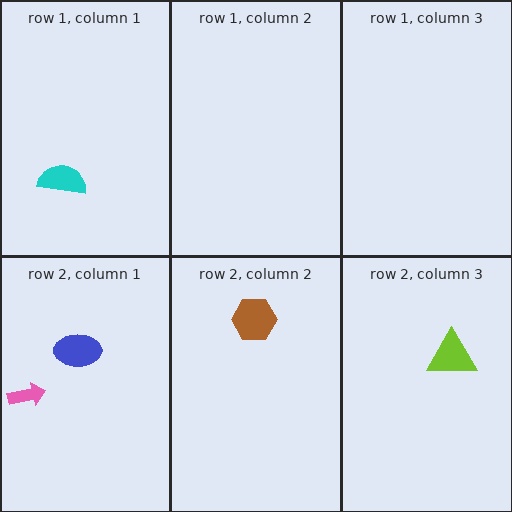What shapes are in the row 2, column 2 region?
The brown hexagon.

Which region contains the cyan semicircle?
The row 1, column 1 region.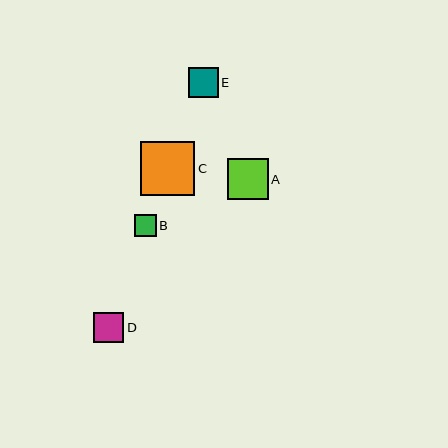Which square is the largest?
Square C is the largest with a size of approximately 55 pixels.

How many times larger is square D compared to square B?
Square D is approximately 1.4 times the size of square B.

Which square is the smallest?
Square B is the smallest with a size of approximately 22 pixels.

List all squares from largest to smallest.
From largest to smallest: C, A, D, E, B.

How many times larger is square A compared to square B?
Square A is approximately 1.9 times the size of square B.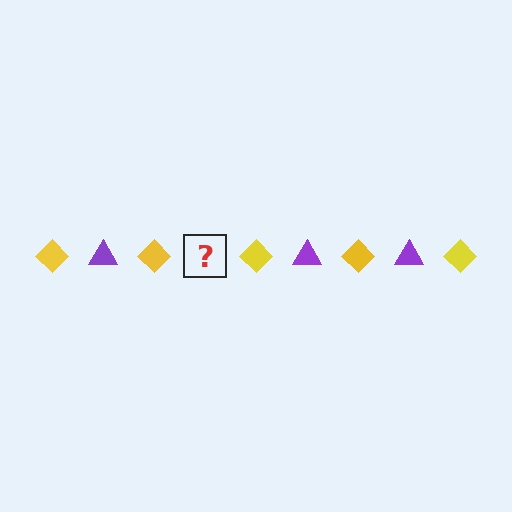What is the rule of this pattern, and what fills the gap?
The rule is that the pattern alternates between yellow diamond and purple triangle. The gap should be filled with a purple triangle.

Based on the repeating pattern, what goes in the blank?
The blank should be a purple triangle.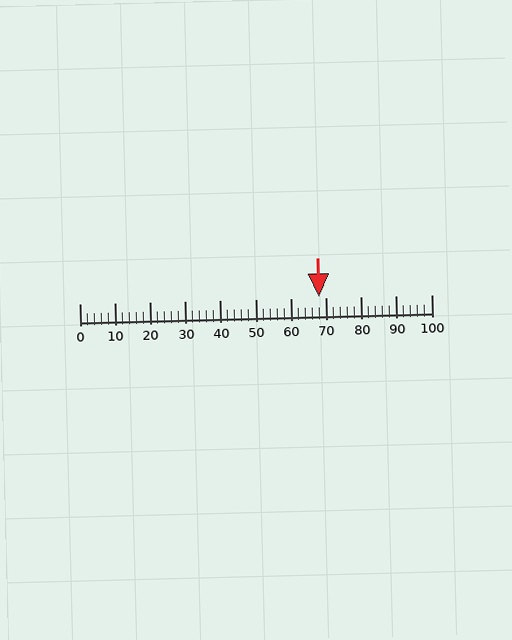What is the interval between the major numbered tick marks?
The major tick marks are spaced 10 units apart.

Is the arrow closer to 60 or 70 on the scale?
The arrow is closer to 70.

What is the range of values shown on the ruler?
The ruler shows values from 0 to 100.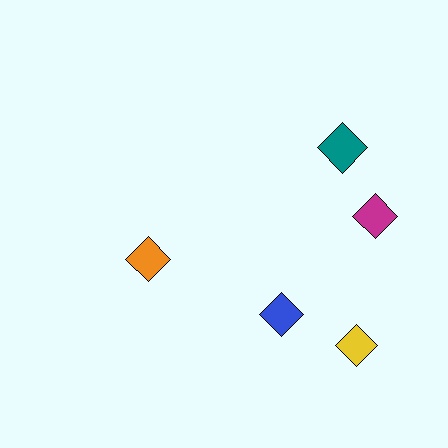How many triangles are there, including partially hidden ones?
There are no triangles.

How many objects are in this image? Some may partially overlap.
There are 5 objects.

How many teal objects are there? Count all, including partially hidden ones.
There is 1 teal object.